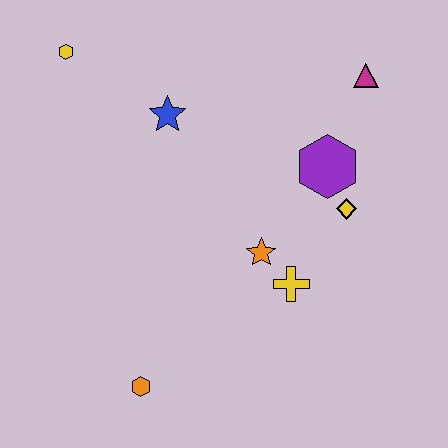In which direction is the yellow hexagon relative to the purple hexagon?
The yellow hexagon is to the left of the purple hexagon.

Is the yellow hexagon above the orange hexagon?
Yes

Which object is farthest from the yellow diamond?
The yellow hexagon is farthest from the yellow diamond.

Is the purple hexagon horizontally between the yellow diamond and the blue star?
Yes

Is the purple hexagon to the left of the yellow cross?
No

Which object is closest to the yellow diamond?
The purple hexagon is closest to the yellow diamond.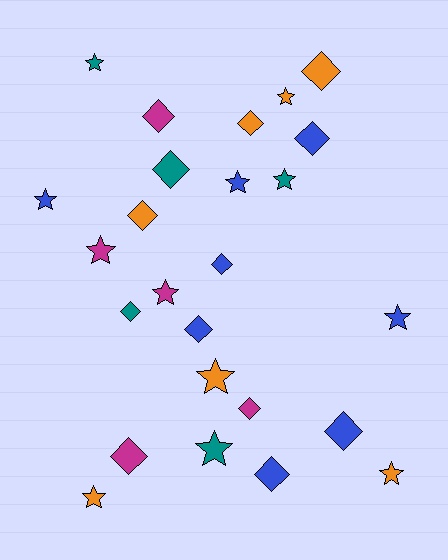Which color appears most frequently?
Blue, with 8 objects.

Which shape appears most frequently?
Diamond, with 13 objects.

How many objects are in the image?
There are 25 objects.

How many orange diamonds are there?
There are 3 orange diamonds.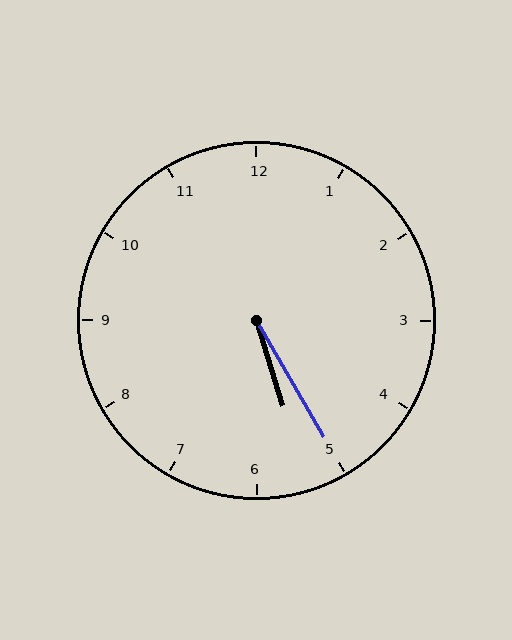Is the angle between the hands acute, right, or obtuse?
It is acute.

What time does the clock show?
5:25.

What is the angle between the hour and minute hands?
Approximately 12 degrees.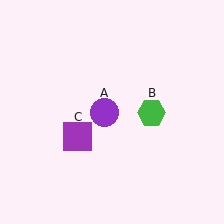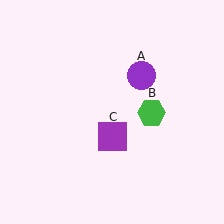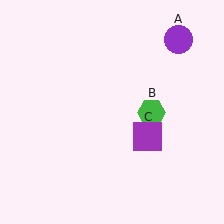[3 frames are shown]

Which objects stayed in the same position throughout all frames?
Green hexagon (object B) remained stationary.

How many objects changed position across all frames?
2 objects changed position: purple circle (object A), purple square (object C).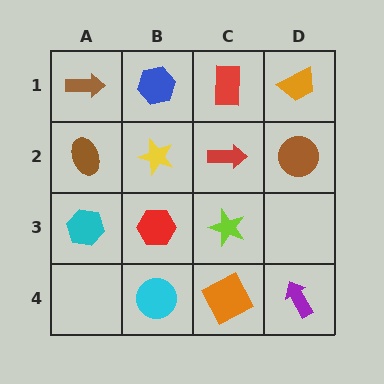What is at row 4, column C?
An orange square.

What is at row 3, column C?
A lime star.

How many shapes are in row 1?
4 shapes.